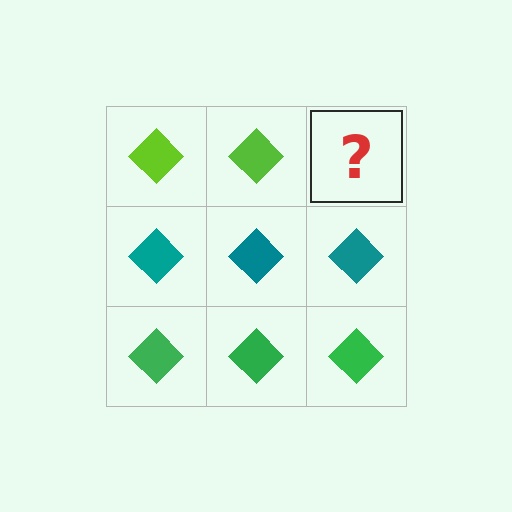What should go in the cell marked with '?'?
The missing cell should contain a lime diamond.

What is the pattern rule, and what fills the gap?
The rule is that each row has a consistent color. The gap should be filled with a lime diamond.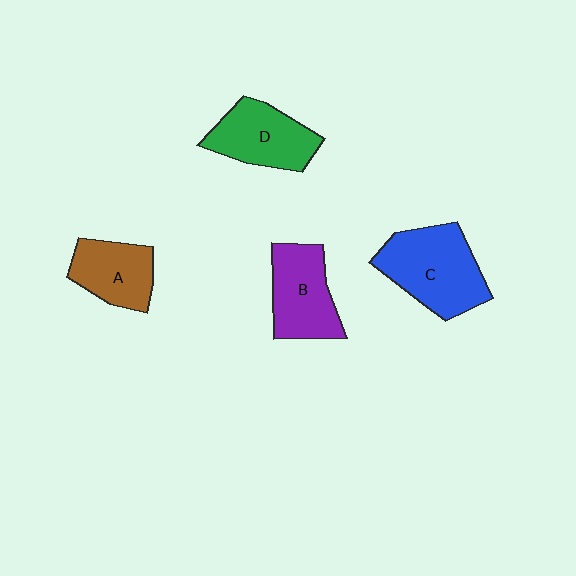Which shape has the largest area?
Shape C (blue).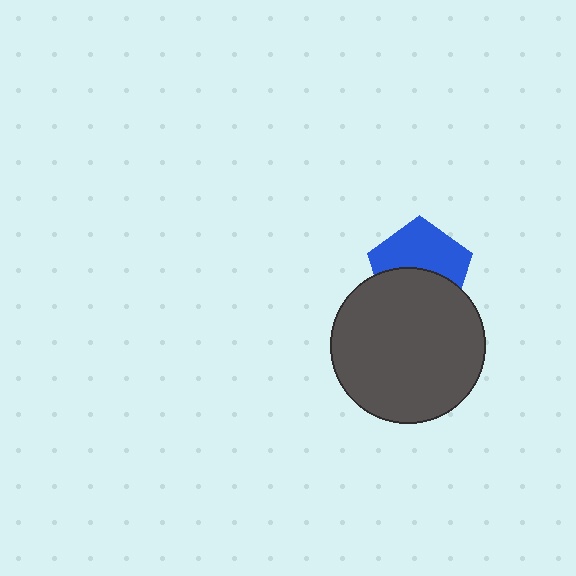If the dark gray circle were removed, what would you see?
You would see the complete blue pentagon.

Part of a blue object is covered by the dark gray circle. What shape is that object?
It is a pentagon.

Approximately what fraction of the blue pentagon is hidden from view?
Roughly 46% of the blue pentagon is hidden behind the dark gray circle.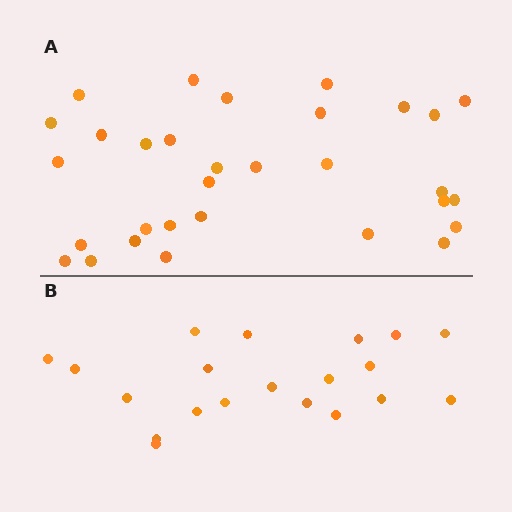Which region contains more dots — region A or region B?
Region A (the top region) has more dots.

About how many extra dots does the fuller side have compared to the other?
Region A has roughly 12 or so more dots than region B.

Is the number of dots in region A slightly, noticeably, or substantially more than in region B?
Region A has substantially more. The ratio is roughly 1.6 to 1.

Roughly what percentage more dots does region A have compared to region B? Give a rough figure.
About 55% more.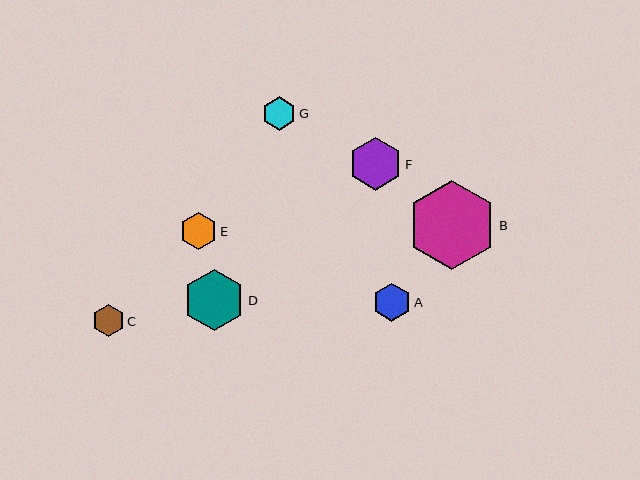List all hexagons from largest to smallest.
From largest to smallest: B, D, F, A, E, G, C.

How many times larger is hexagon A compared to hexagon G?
Hexagon A is approximately 1.1 times the size of hexagon G.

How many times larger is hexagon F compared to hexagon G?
Hexagon F is approximately 1.6 times the size of hexagon G.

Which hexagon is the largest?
Hexagon B is the largest with a size of approximately 89 pixels.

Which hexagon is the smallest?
Hexagon C is the smallest with a size of approximately 32 pixels.